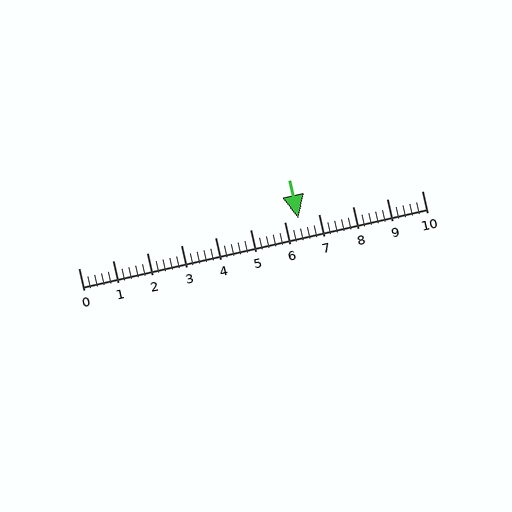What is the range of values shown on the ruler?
The ruler shows values from 0 to 10.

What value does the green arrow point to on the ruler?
The green arrow points to approximately 6.4.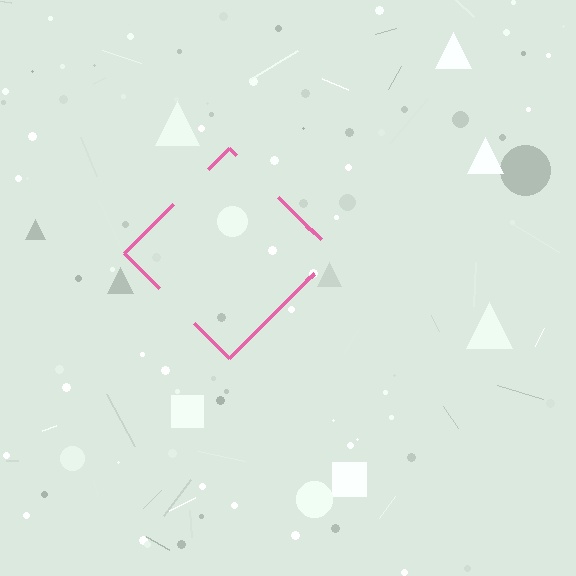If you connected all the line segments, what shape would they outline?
They would outline a diamond.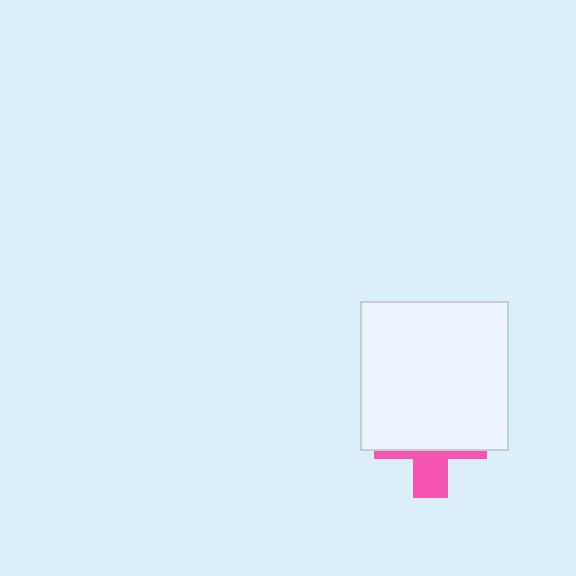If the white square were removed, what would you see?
You would see the complete pink cross.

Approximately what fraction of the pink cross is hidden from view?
Roughly 67% of the pink cross is hidden behind the white square.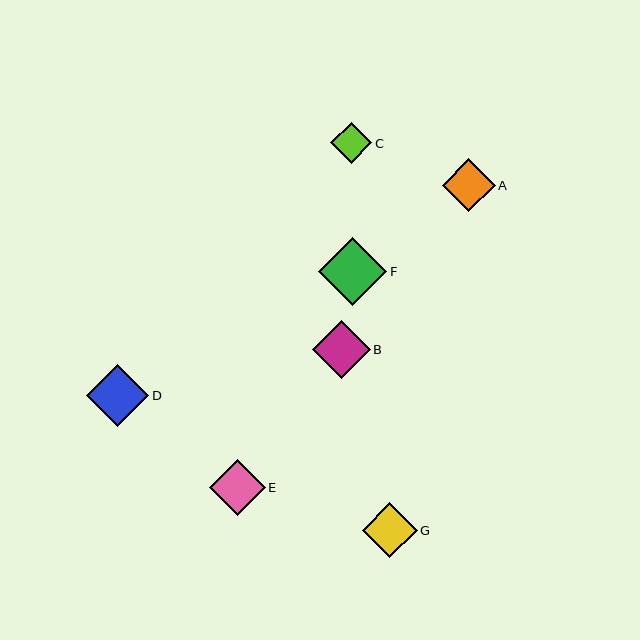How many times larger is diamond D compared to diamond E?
Diamond D is approximately 1.1 times the size of diamond E.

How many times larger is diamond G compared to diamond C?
Diamond G is approximately 1.3 times the size of diamond C.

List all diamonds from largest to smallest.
From largest to smallest: F, D, B, E, G, A, C.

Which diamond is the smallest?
Diamond C is the smallest with a size of approximately 41 pixels.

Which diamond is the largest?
Diamond F is the largest with a size of approximately 68 pixels.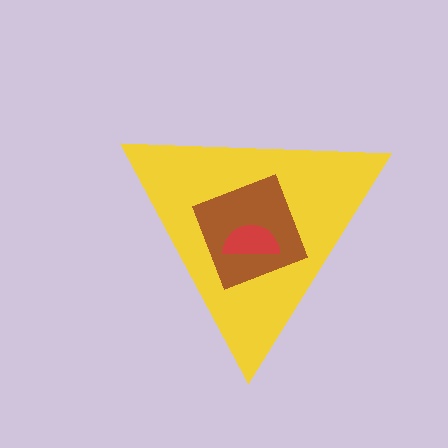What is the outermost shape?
The yellow triangle.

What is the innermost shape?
The red semicircle.